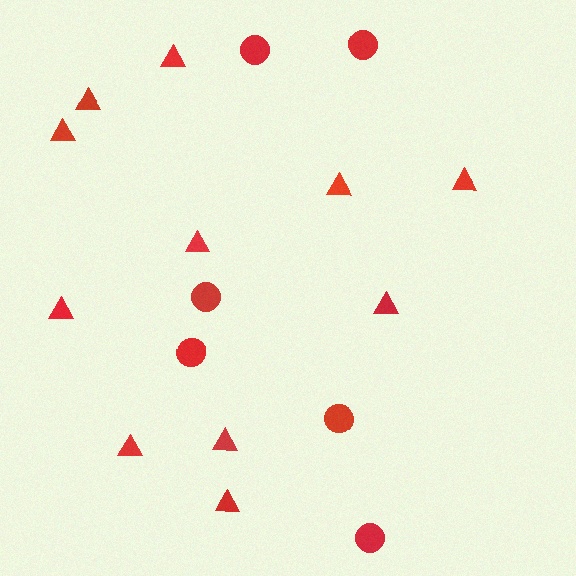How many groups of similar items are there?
There are 2 groups: one group of circles (6) and one group of triangles (11).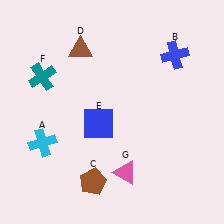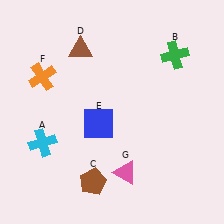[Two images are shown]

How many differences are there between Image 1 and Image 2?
There are 2 differences between the two images.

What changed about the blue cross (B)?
In Image 1, B is blue. In Image 2, it changed to green.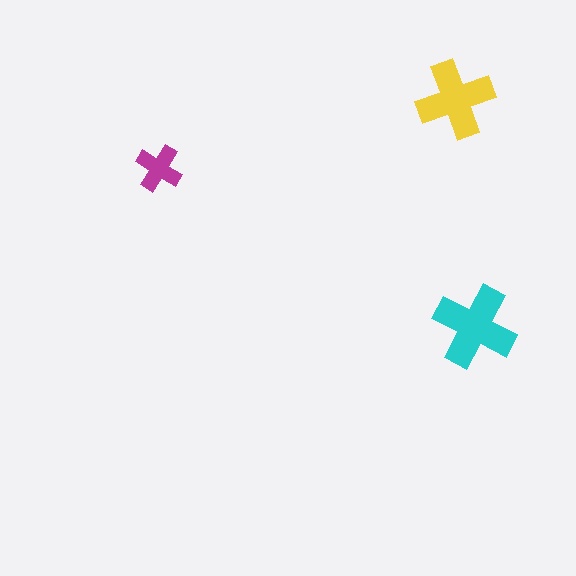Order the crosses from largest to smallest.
the cyan one, the yellow one, the magenta one.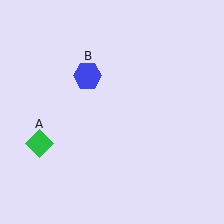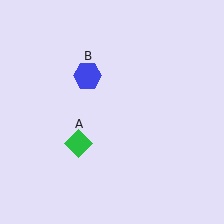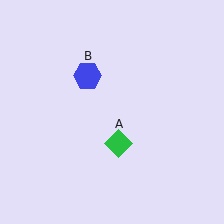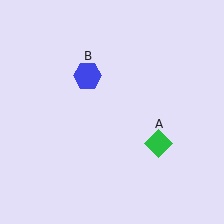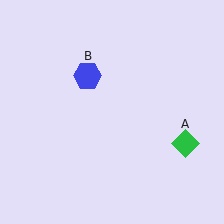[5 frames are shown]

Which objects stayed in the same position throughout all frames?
Blue hexagon (object B) remained stationary.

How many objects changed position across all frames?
1 object changed position: green diamond (object A).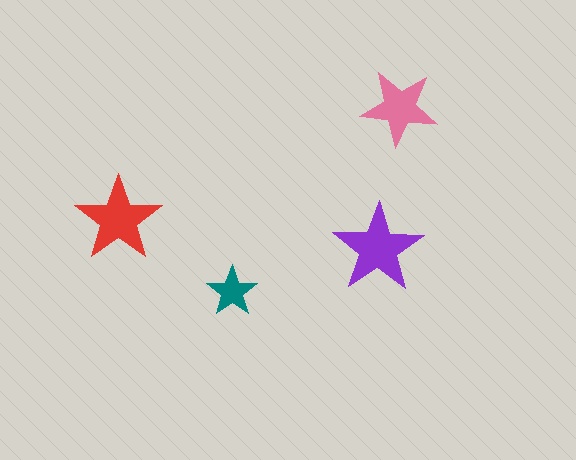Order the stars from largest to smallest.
the purple one, the red one, the pink one, the teal one.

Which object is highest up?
The pink star is topmost.